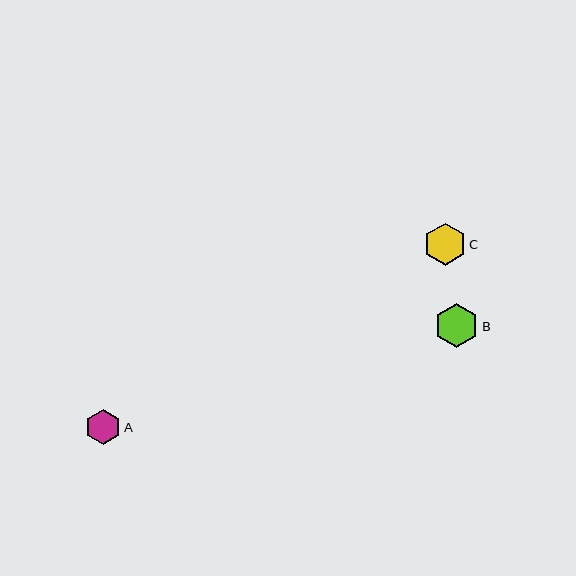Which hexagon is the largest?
Hexagon B is the largest with a size of approximately 45 pixels.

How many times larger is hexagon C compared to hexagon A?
Hexagon C is approximately 1.2 times the size of hexagon A.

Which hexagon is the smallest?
Hexagon A is the smallest with a size of approximately 35 pixels.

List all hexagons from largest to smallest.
From largest to smallest: B, C, A.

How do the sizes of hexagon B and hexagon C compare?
Hexagon B and hexagon C are approximately the same size.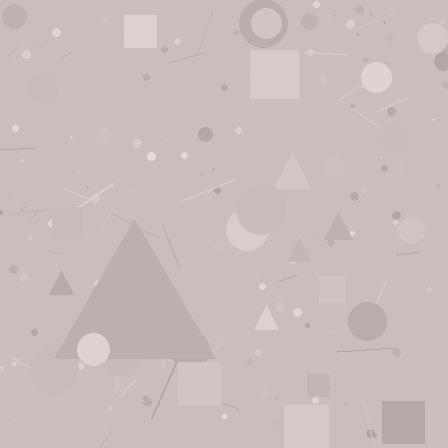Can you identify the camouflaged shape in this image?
The camouflaged shape is a triangle.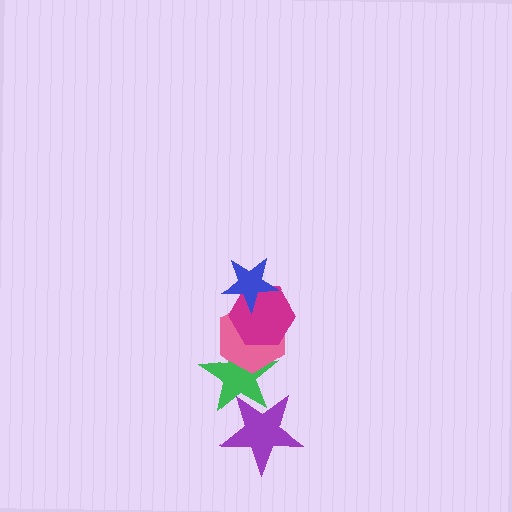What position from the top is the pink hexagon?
The pink hexagon is 3rd from the top.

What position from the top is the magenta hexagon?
The magenta hexagon is 2nd from the top.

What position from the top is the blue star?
The blue star is 1st from the top.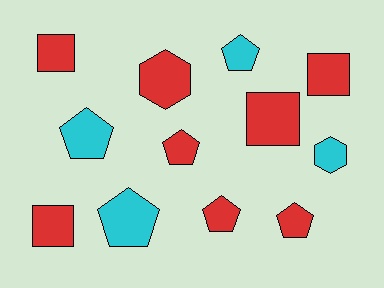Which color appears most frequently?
Red, with 8 objects.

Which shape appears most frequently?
Pentagon, with 6 objects.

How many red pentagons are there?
There are 3 red pentagons.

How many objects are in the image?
There are 12 objects.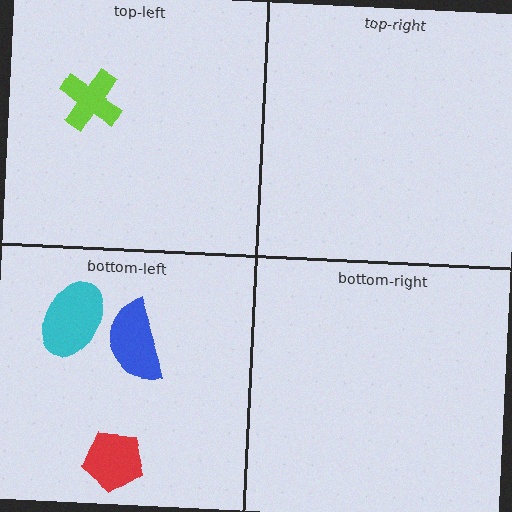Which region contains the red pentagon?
The bottom-left region.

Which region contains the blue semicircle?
The bottom-left region.